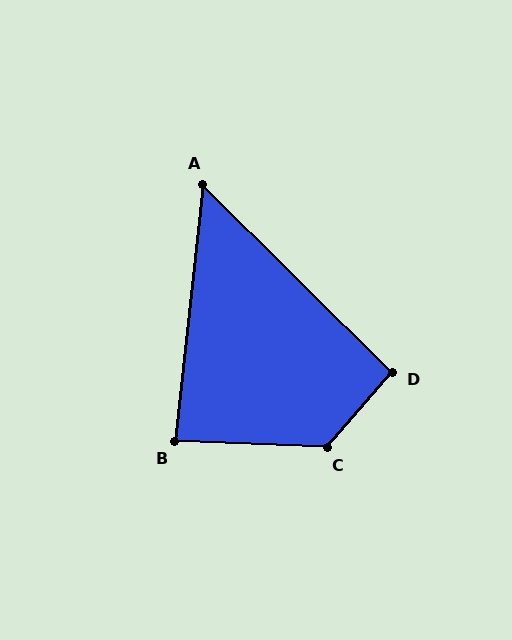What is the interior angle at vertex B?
Approximately 86 degrees (approximately right).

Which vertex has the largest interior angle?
C, at approximately 129 degrees.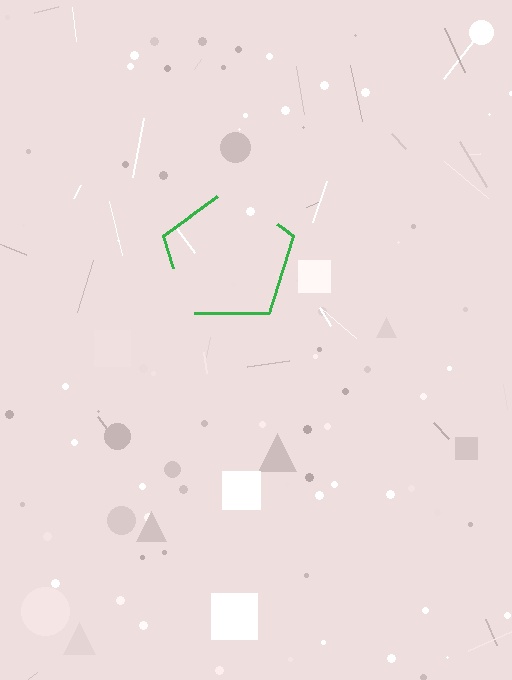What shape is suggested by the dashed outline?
The dashed outline suggests a pentagon.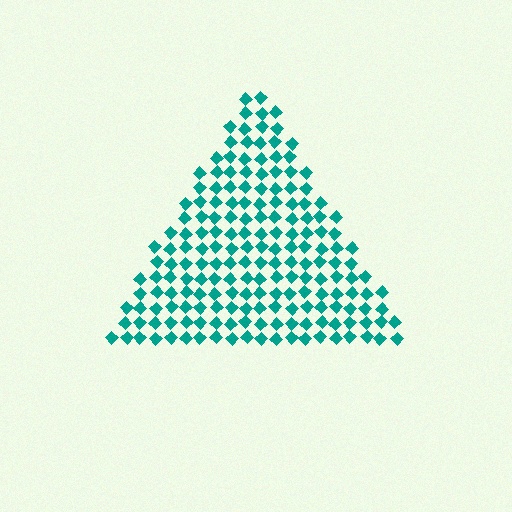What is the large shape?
The large shape is a triangle.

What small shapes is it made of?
It is made of small diamonds.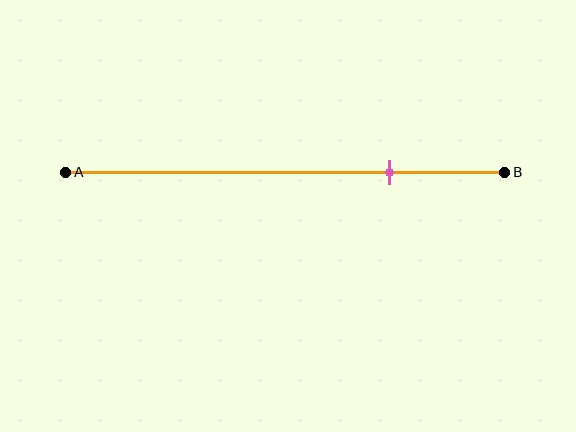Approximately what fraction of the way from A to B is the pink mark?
The pink mark is approximately 75% of the way from A to B.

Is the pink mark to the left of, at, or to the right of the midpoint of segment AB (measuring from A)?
The pink mark is to the right of the midpoint of segment AB.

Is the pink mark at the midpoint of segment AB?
No, the mark is at about 75% from A, not at the 50% midpoint.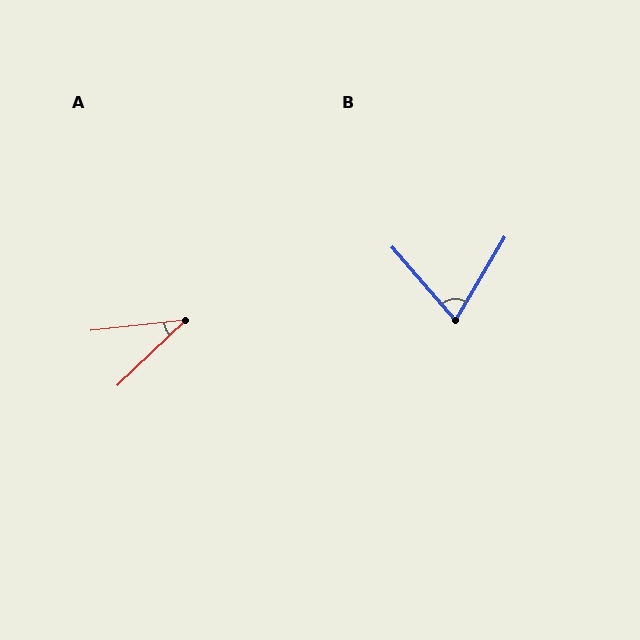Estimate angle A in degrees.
Approximately 37 degrees.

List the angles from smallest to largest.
A (37°), B (71°).